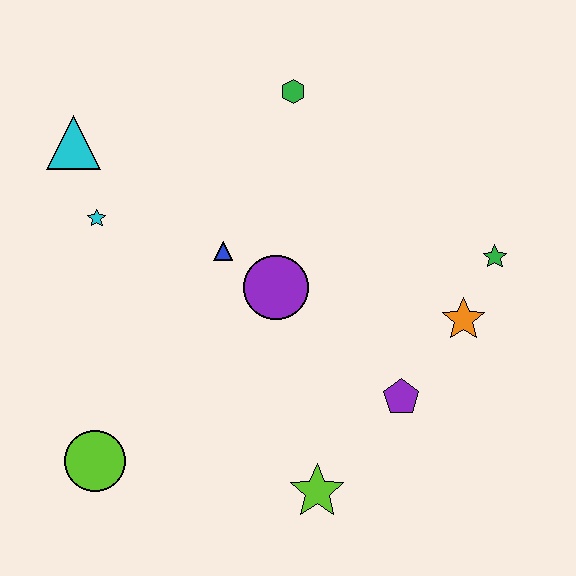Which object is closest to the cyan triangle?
The cyan star is closest to the cyan triangle.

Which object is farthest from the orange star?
The cyan triangle is farthest from the orange star.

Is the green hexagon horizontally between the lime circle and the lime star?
Yes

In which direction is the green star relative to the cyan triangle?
The green star is to the right of the cyan triangle.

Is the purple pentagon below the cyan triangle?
Yes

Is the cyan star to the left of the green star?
Yes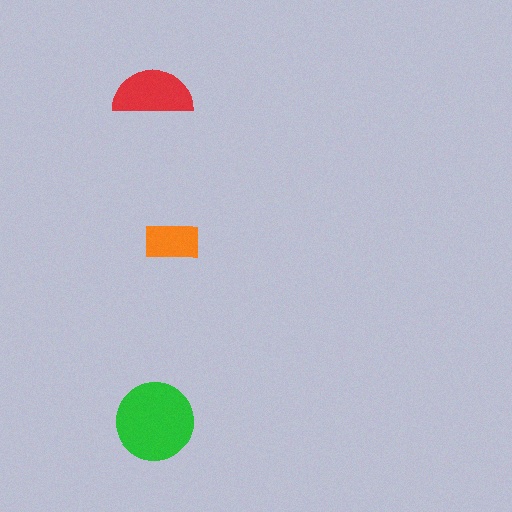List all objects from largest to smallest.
The green circle, the red semicircle, the orange rectangle.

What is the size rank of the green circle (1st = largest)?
1st.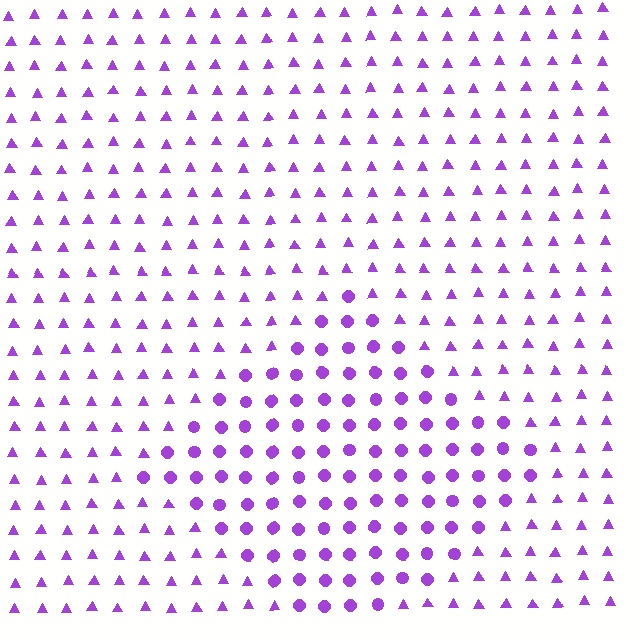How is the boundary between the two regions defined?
The boundary is defined by a change in element shape: circles inside vs. triangles outside. All elements share the same color and spacing.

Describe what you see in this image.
The image is filled with small purple elements arranged in a uniform grid. A diamond-shaped region contains circles, while the surrounding area contains triangles. The boundary is defined purely by the change in element shape.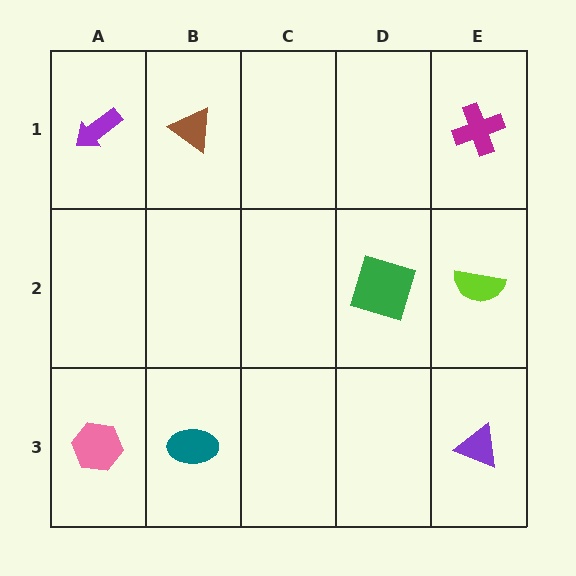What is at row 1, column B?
A brown triangle.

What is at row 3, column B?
A teal ellipse.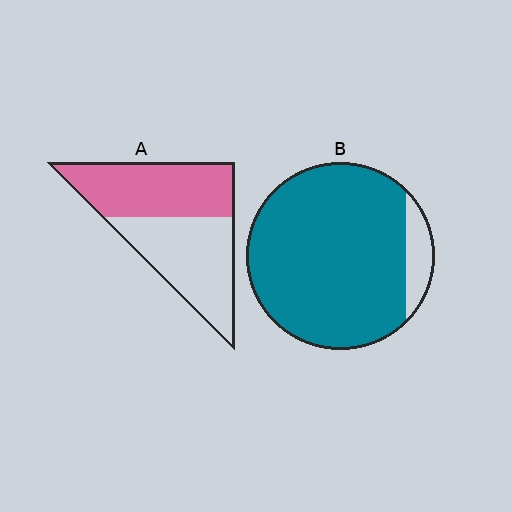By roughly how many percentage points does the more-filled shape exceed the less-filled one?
By roughly 40 percentage points (B over A).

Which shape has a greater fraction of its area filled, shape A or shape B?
Shape B.